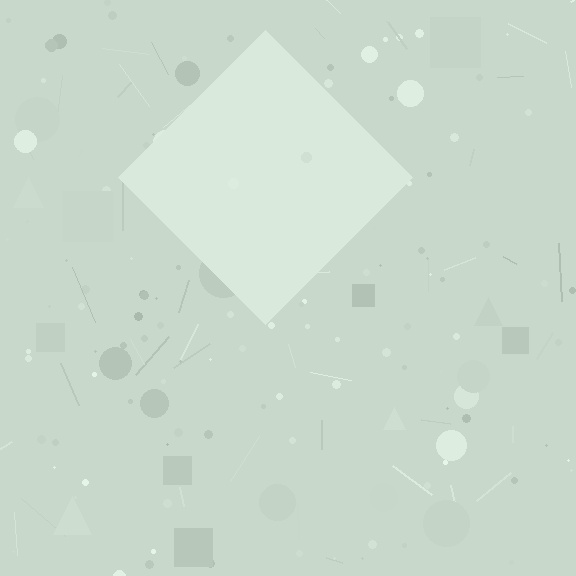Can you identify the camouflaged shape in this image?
The camouflaged shape is a diamond.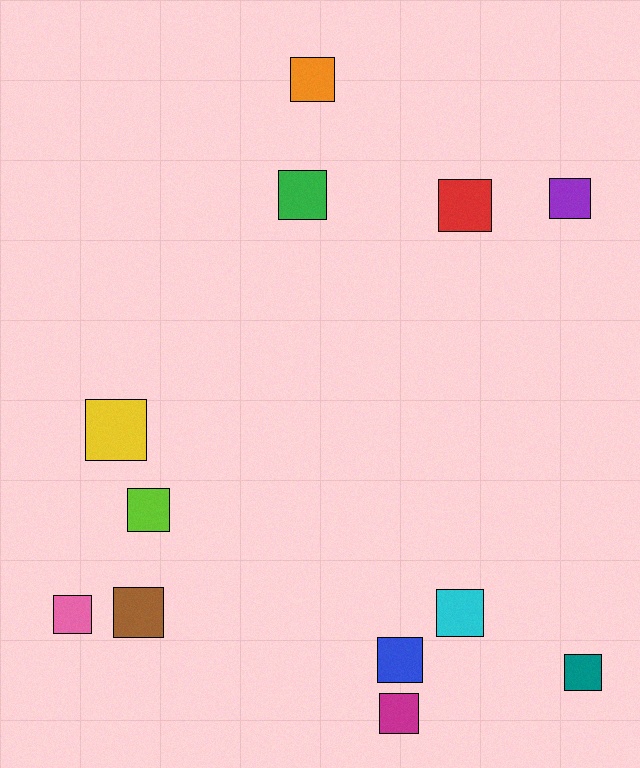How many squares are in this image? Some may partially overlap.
There are 12 squares.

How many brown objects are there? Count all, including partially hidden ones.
There is 1 brown object.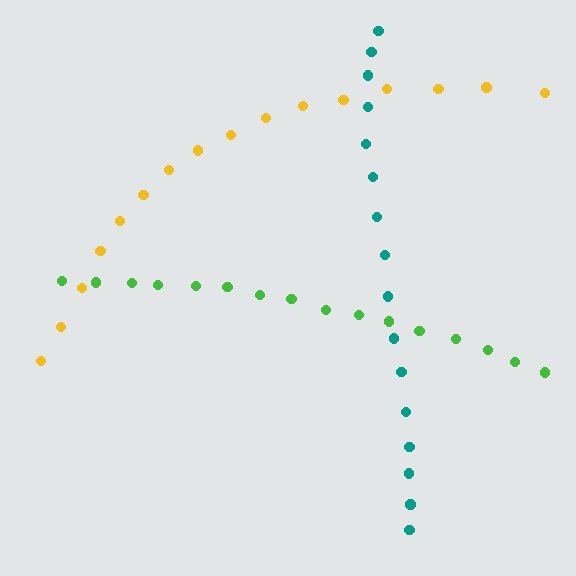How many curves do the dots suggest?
There are 3 distinct paths.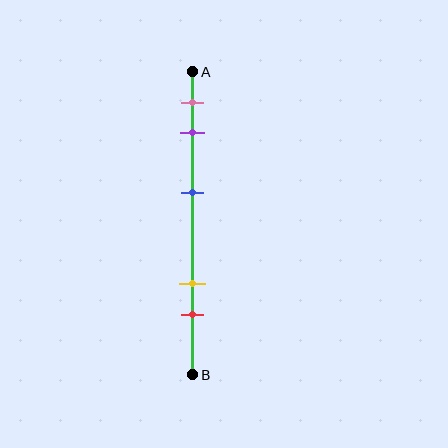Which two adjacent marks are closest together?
The pink and purple marks are the closest adjacent pair.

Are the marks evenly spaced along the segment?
No, the marks are not evenly spaced.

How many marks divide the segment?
There are 5 marks dividing the segment.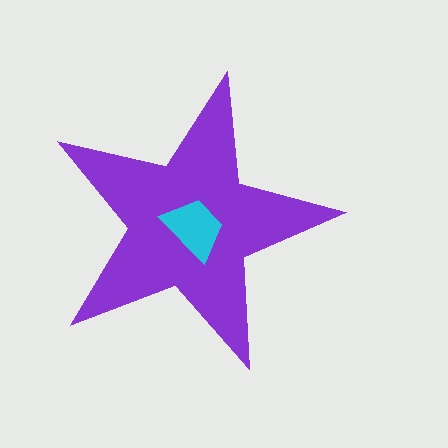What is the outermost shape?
The purple star.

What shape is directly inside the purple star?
The cyan trapezoid.